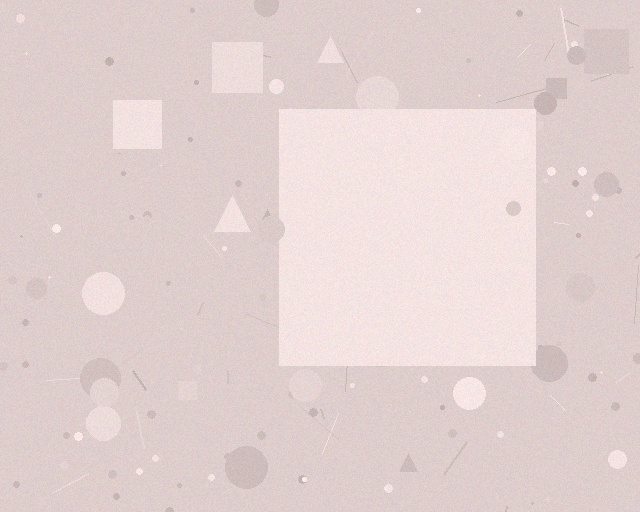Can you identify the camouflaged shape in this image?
The camouflaged shape is a square.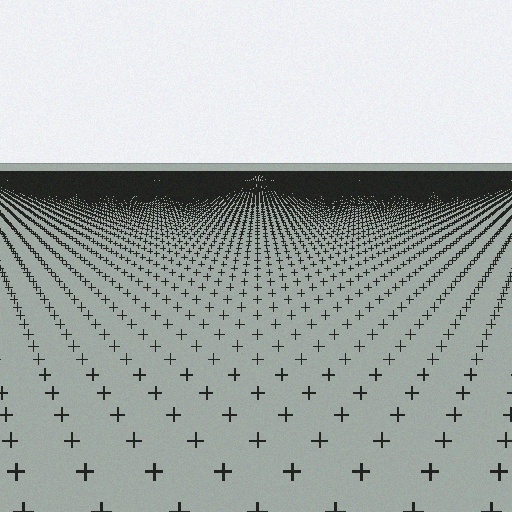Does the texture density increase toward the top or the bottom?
Density increases toward the top.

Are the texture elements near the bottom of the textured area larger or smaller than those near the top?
Larger. Near the bottom, elements are closer to the viewer and appear at a bigger on-screen size.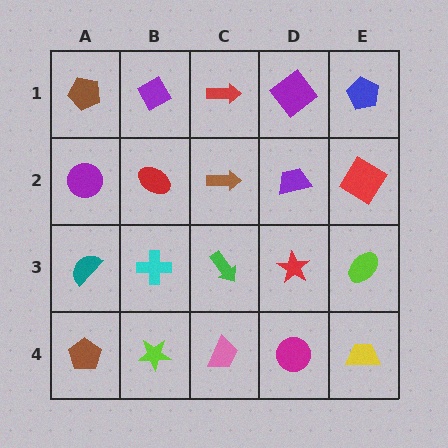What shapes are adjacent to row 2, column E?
A blue pentagon (row 1, column E), a lime ellipse (row 3, column E), a purple trapezoid (row 2, column D).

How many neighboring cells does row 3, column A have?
3.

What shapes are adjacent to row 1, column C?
A brown arrow (row 2, column C), a purple diamond (row 1, column B), a purple diamond (row 1, column D).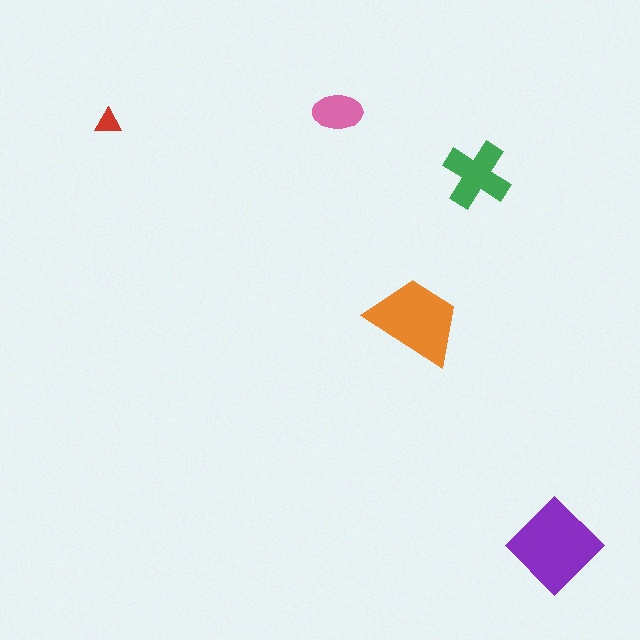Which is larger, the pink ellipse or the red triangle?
The pink ellipse.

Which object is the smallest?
The red triangle.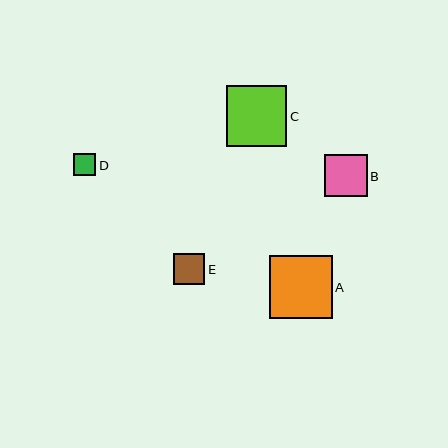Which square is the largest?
Square A is the largest with a size of approximately 63 pixels.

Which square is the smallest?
Square D is the smallest with a size of approximately 23 pixels.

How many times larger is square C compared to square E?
Square C is approximately 2.0 times the size of square E.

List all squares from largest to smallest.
From largest to smallest: A, C, B, E, D.